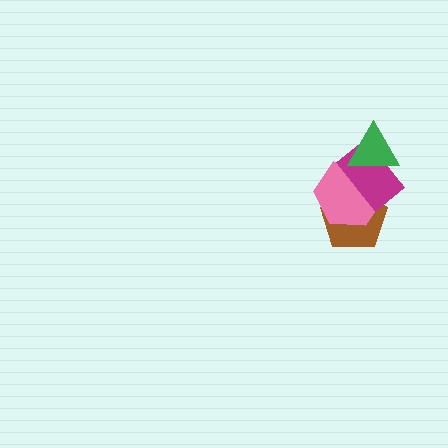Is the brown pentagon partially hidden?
Yes, it is partially covered by another shape.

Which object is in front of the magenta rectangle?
The green triangle is in front of the magenta rectangle.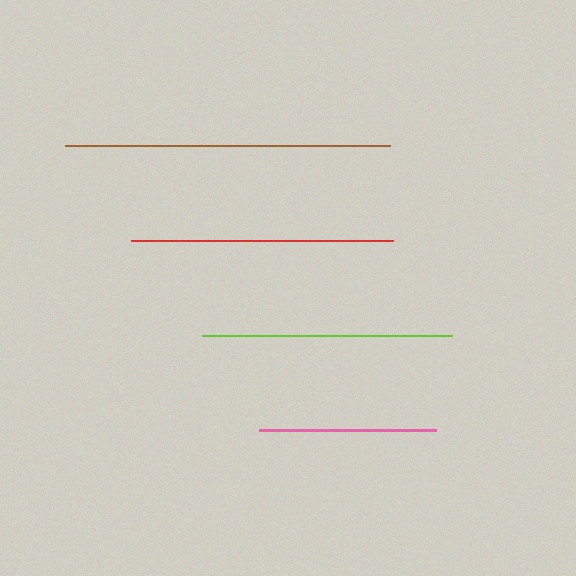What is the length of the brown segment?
The brown segment is approximately 325 pixels long.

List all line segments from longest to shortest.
From longest to shortest: brown, red, lime, pink.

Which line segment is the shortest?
The pink line is the shortest at approximately 177 pixels.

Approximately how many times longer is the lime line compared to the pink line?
The lime line is approximately 1.4 times the length of the pink line.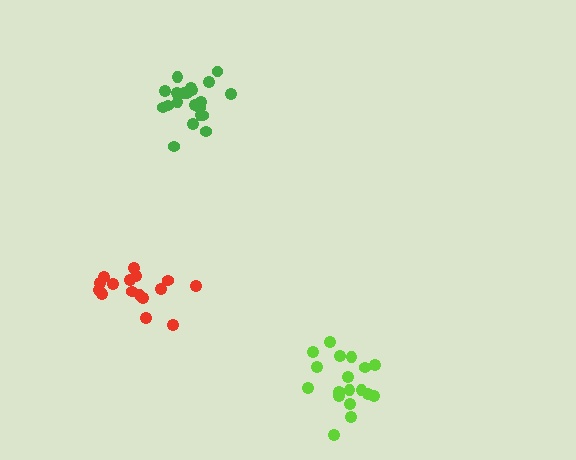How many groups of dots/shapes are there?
There are 3 groups.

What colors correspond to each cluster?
The clusters are colored: red, lime, green.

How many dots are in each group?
Group 1: 16 dots, Group 2: 18 dots, Group 3: 21 dots (55 total).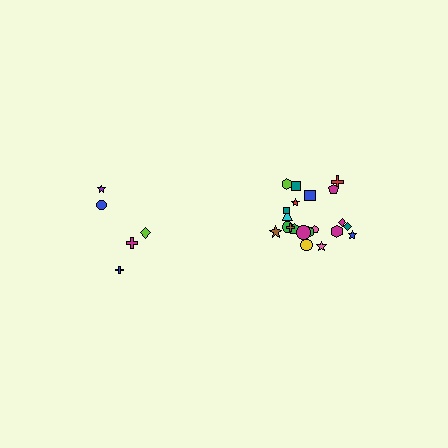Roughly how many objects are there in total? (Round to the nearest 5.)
Roughly 25 objects in total.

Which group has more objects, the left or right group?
The right group.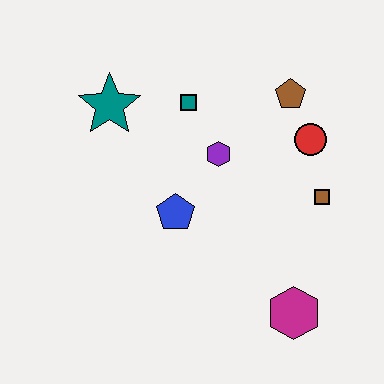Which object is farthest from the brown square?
The teal star is farthest from the brown square.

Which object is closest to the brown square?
The red circle is closest to the brown square.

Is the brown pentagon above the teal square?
Yes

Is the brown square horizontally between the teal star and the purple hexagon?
No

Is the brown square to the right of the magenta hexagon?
Yes